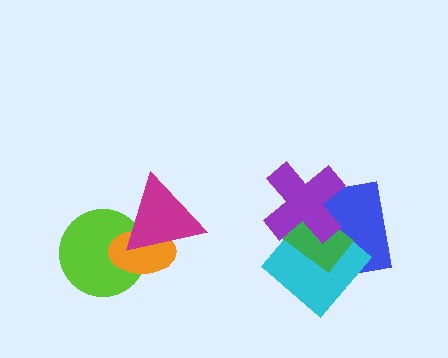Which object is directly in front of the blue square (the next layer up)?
The cyan diamond is directly in front of the blue square.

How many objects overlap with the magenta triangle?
2 objects overlap with the magenta triangle.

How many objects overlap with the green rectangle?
3 objects overlap with the green rectangle.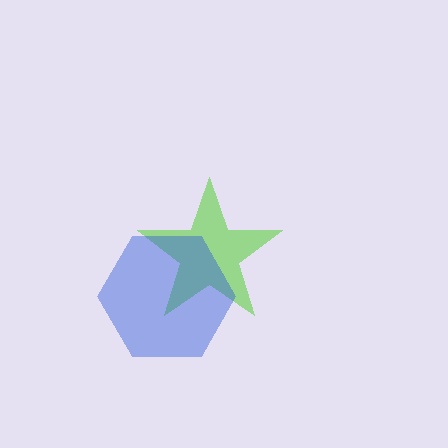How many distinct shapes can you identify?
There are 2 distinct shapes: a lime star, a blue hexagon.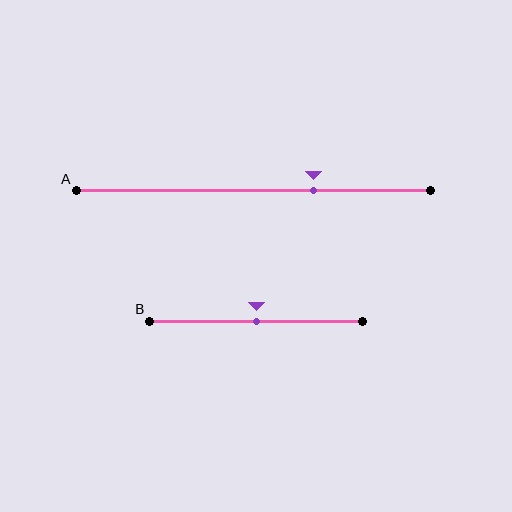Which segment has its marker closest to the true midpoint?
Segment B has its marker closest to the true midpoint.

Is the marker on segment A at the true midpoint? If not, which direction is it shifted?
No, the marker on segment A is shifted to the right by about 17% of the segment length.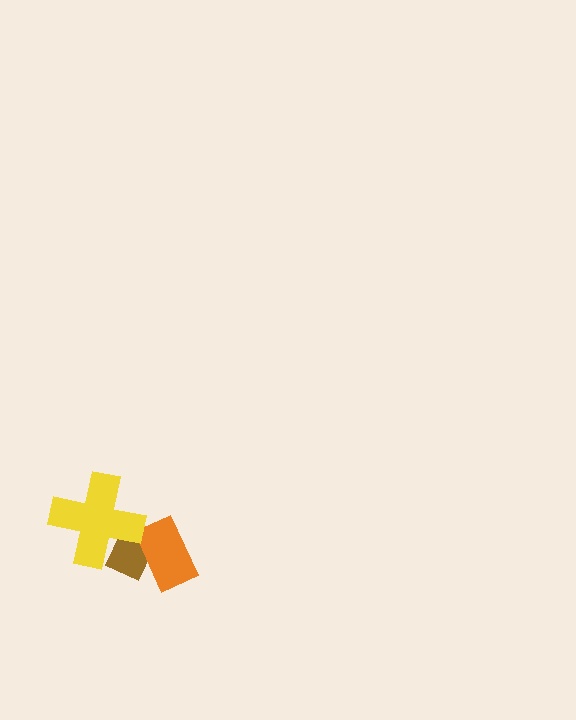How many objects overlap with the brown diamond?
2 objects overlap with the brown diamond.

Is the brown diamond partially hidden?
Yes, it is partially covered by another shape.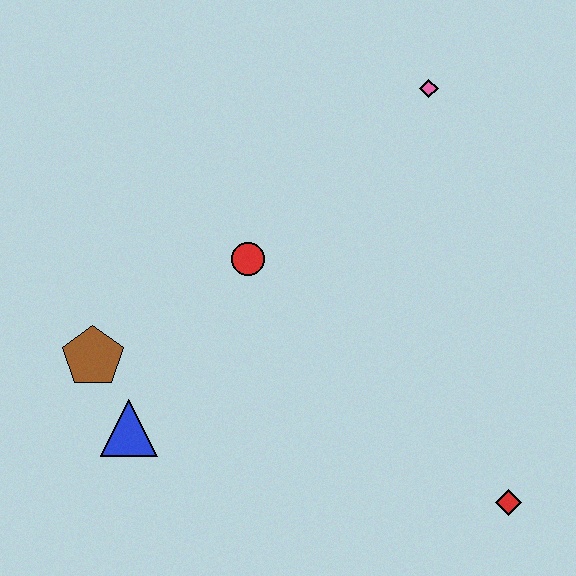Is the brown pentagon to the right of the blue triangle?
No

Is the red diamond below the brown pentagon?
Yes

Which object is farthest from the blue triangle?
The pink diamond is farthest from the blue triangle.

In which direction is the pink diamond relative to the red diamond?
The pink diamond is above the red diamond.